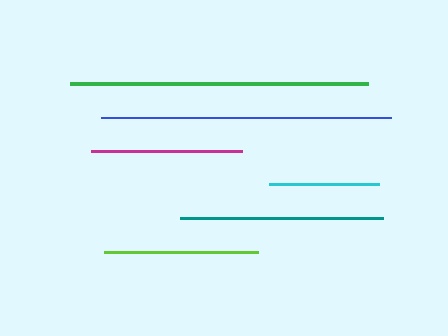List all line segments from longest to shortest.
From longest to shortest: green, blue, teal, lime, magenta, cyan.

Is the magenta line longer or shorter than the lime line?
The lime line is longer than the magenta line.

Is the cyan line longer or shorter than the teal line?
The teal line is longer than the cyan line.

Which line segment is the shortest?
The cyan line is the shortest at approximately 111 pixels.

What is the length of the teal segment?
The teal segment is approximately 203 pixels long.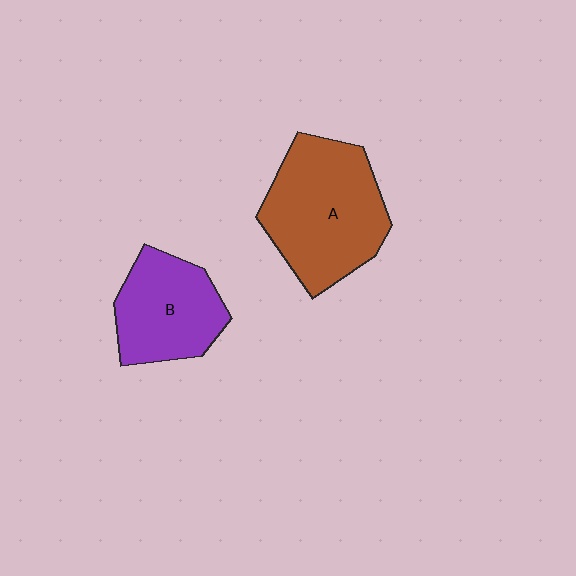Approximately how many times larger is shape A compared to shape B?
Approximately 1.4 times.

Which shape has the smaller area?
Shape B (purple).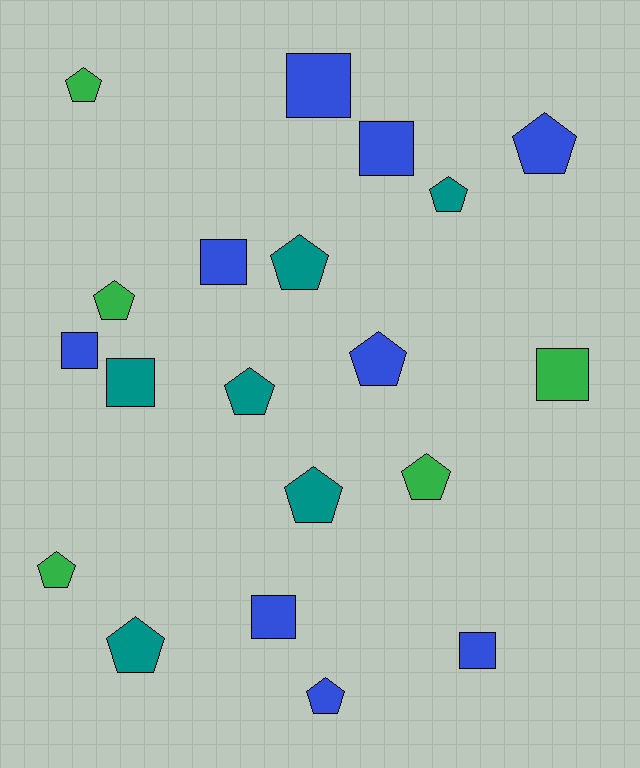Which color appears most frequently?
Blue, with 9 objects.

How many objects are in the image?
There are 20 objects.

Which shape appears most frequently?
Pentagon, with 12 objects.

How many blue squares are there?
There are 6 blue squares.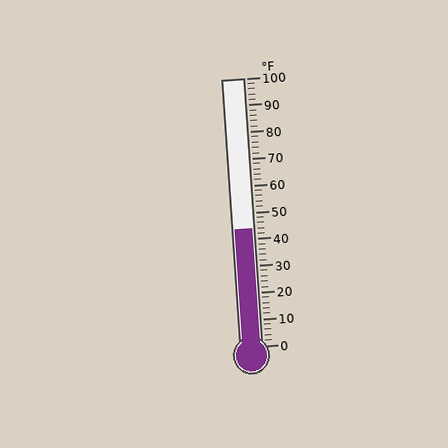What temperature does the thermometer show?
The thermometer shows approximately 44°F.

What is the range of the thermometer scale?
The thermometer scale ranges from 0°F to 100°F.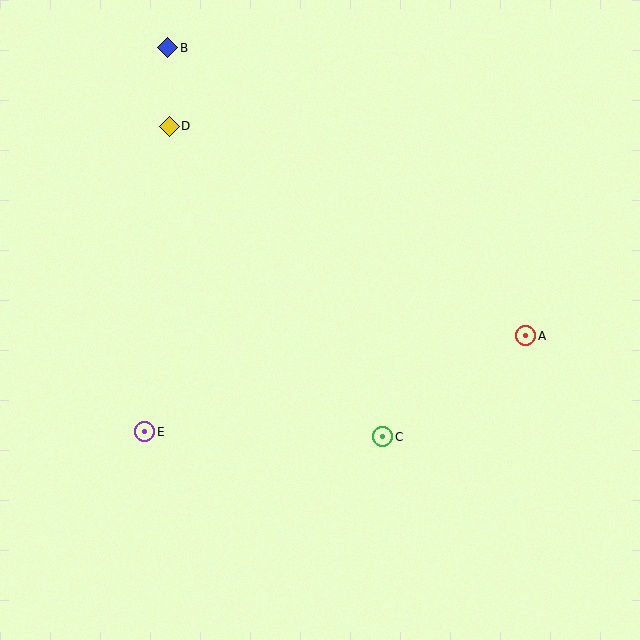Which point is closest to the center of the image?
Point C at (383, 437) is closest to the center.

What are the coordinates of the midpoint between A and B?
The midpoint between A and B is at (347, 192).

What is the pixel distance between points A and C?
The distance between A and C is 175 pixels.